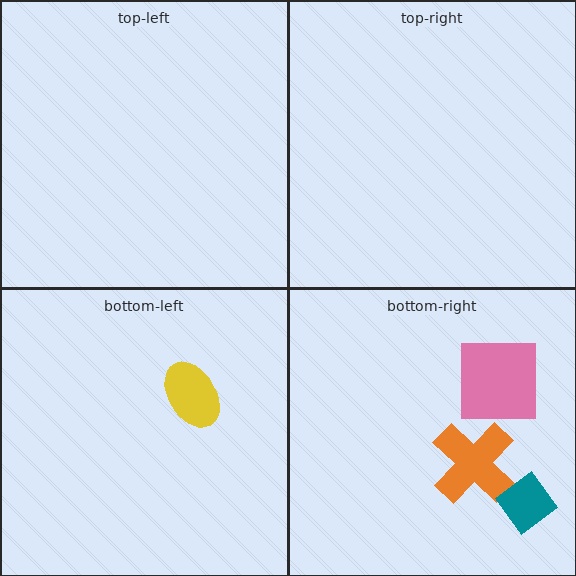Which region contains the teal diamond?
The bottom-right region.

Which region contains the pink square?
The bottom-right region.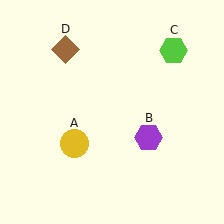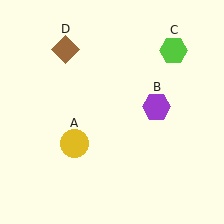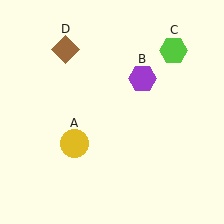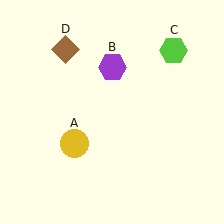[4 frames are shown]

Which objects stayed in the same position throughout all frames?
Yellow circle (object A) and lime hexagon (object C) and brown diamond (object D) remained stationary.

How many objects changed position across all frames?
1 object changed position: purple hexagon (object B).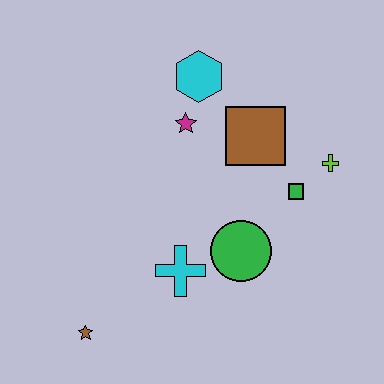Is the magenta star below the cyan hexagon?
Yes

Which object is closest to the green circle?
The cyan cross is closest to the green circle.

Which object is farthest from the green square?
The brown star is farthest from the green square.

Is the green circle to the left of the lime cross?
Yes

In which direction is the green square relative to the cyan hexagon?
The green square is below the cyan hexagon.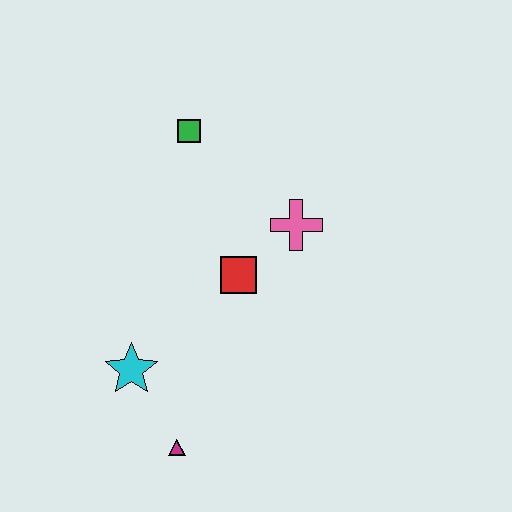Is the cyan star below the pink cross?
Yes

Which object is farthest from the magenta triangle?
The green square is farthest from the magenta triangle.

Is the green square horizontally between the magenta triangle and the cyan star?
No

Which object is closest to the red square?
The pink cross is closest to the red square.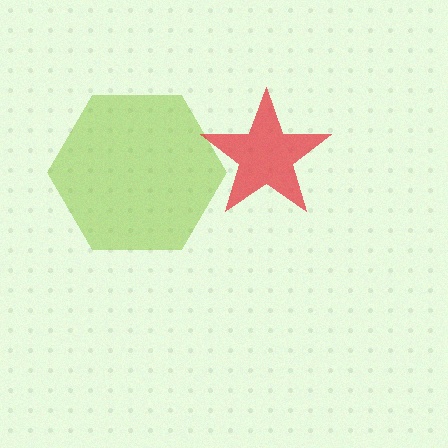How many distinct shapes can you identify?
There are 2 distinct shapes: a lime hexagon, a red star.